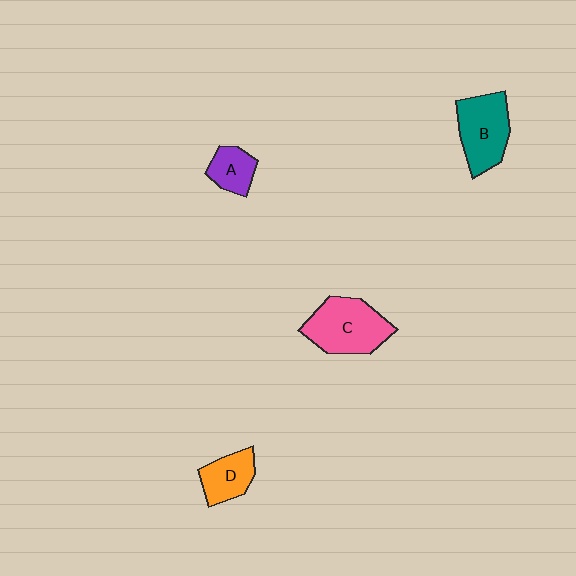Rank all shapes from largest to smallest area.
From largest to smallest: C (pink), B (teal), D (orange), A (purple).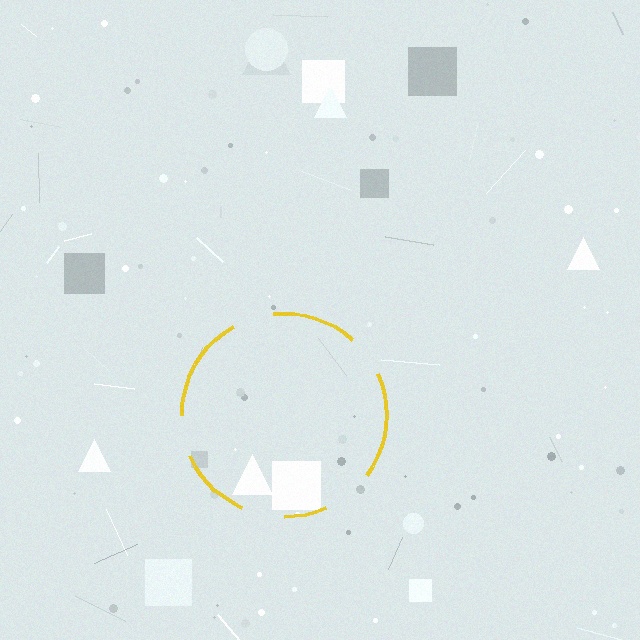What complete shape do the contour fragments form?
The contour fragments form a circle.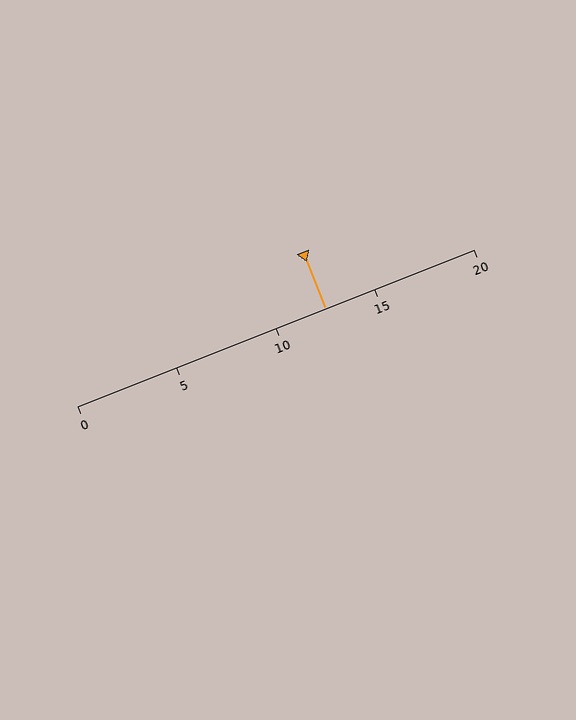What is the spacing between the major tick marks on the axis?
The major ticks are spaced 5 apart.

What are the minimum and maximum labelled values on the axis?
The axis runs from 0 to 20.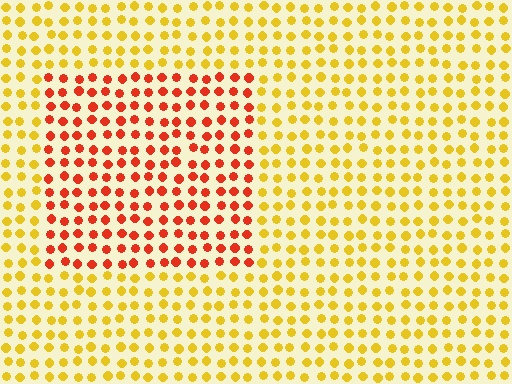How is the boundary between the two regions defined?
The boundary is defined purely by a slight shift in hue (about 45 degrees). Spacing, size, and orientation are identical on both sides.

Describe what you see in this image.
The image is filled with small yellow elements in a uniform arrangement. A rectangle-shaped region is visible where the elements are tinted to a slightly different hue, forming a subtle color boundary.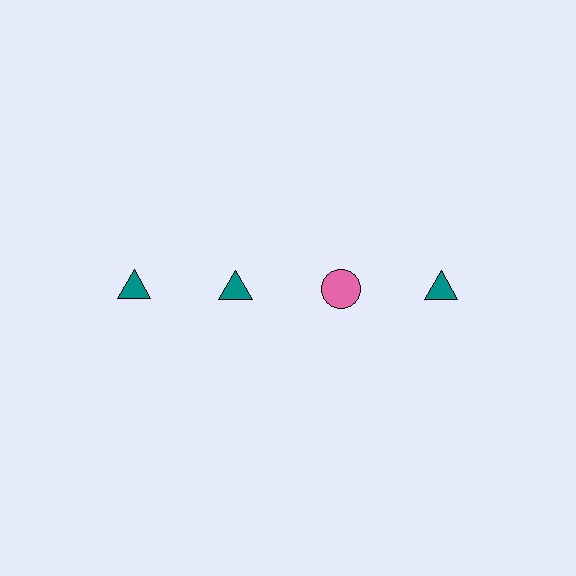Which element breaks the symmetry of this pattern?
The pink circle in the top row, center column breaks the symmetry. All other shapes are teal triangles.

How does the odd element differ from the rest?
It differs in both color (pink instead of teal) and shape (circle instead of triangle).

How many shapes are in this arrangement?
There are 4 shapes arranged in a grid pattern.